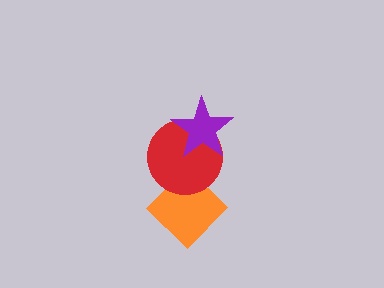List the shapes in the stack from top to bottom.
From top to bottom: the purple star, the red circle, the orange diamond.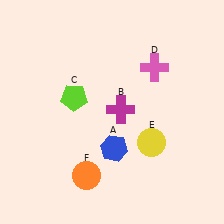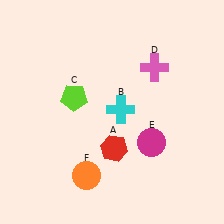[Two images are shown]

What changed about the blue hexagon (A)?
In Image 1, A is blue. In Image 2, it changed to red.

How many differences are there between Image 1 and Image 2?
There are 3 differences between the two images.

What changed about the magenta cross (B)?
In Image 1, B is magenta. In Image 2, it changed to cyan.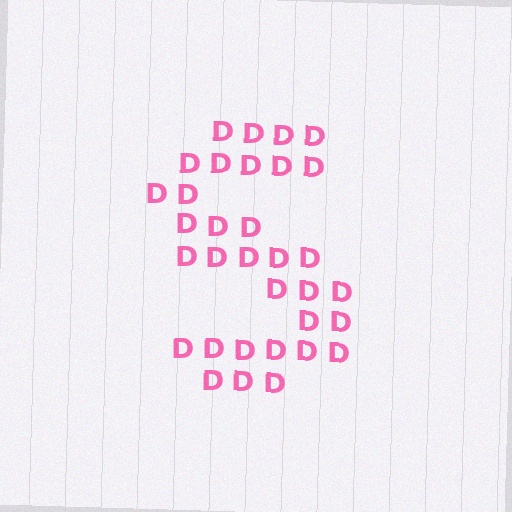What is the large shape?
The large shape is the letter S.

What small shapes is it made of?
It is made of small letter D's.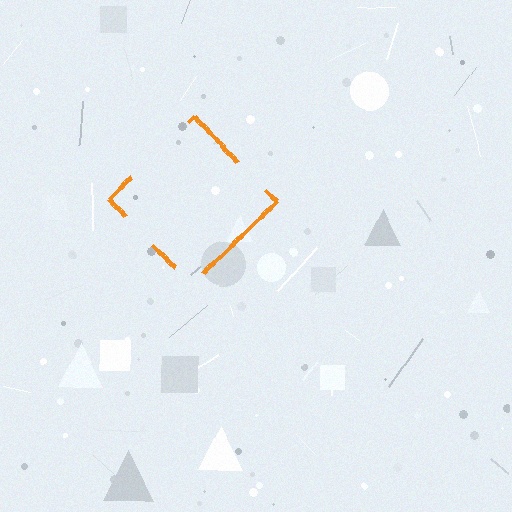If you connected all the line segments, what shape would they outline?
They would outline a diamond.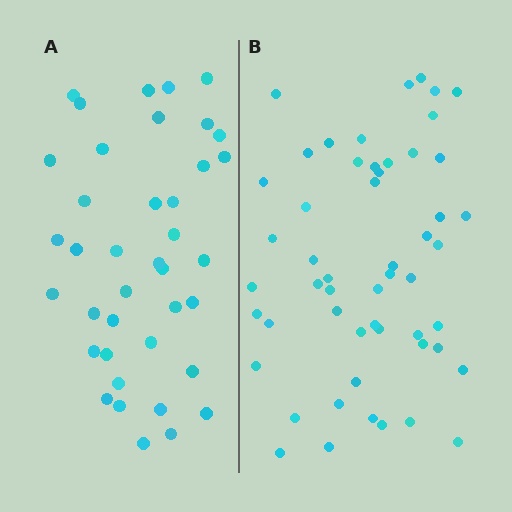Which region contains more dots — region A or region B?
Region B (the right region) has more dots.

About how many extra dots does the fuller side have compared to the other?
Region B has approximately 15 more dots than region A.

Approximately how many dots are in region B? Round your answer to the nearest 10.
About 50 dots. (The exact count is 53, which rounds to 50.)